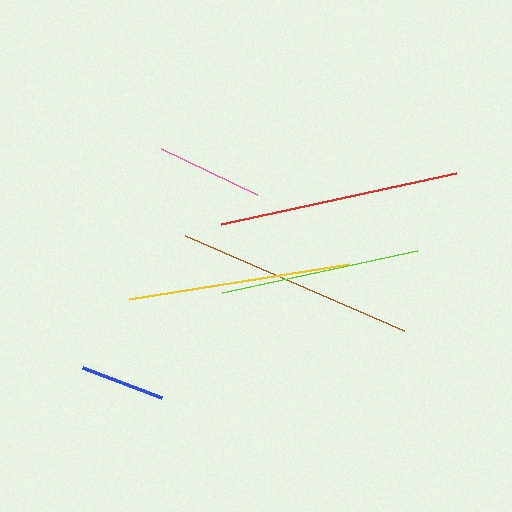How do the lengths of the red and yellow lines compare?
The red and yellow lines are approximately the same length.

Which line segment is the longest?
The red line is the longest at approximately 241 pixels.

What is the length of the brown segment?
The brown segment is approximately 239 pixels long.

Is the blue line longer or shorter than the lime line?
The lime line is longer than the blue line.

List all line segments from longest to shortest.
From longest to shortest: red, brown, yellow, lime, pink, blue.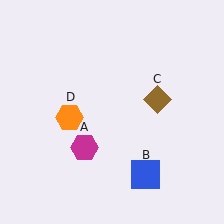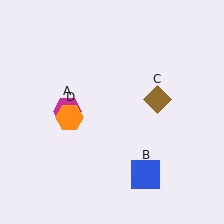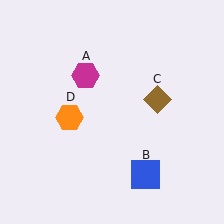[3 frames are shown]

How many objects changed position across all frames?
1 object changed position: magenta hexagon (object A).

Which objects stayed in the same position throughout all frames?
Blue square (object B) and brown diamond (object C) and orange hexagon (object D) remained stationary.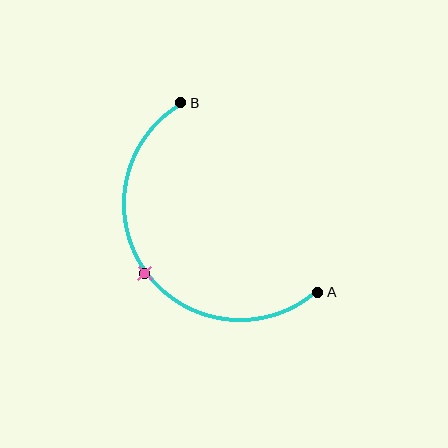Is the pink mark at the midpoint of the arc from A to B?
Yes. The pink mark lies on the arc at equal arc-length from both A and B — it is the arc midpoint.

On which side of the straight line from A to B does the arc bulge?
The arc bulges below and to the left of the straight line connecting A and B.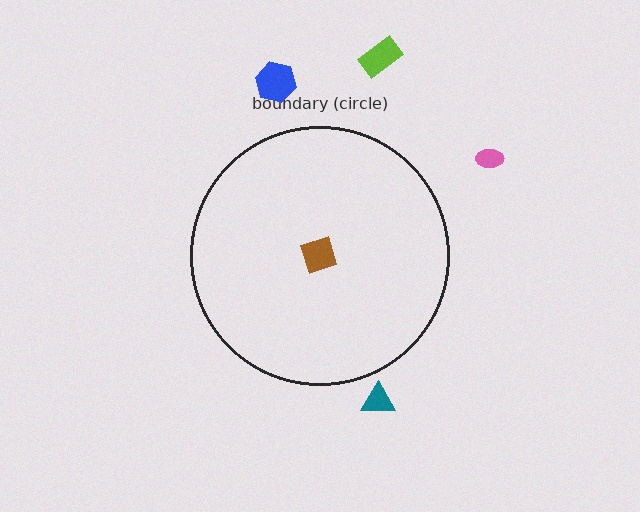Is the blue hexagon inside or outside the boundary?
Outside.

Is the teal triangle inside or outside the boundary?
Outside.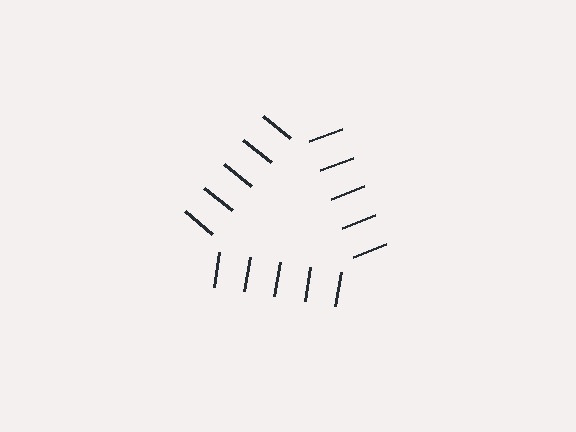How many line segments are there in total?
15 — 5 along each of the 3 edges.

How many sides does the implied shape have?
3 sides — the line-ends trace a triangle.